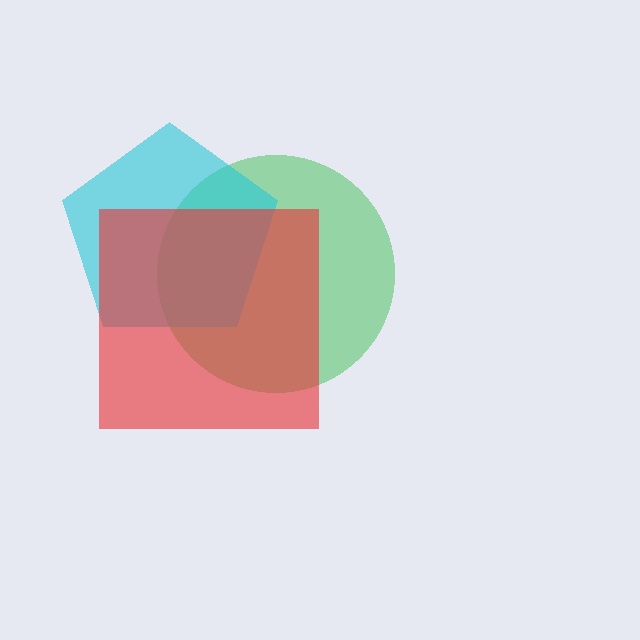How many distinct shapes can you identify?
There are 3 distinct shapes: a green circle, a cyan pentagon, a red square.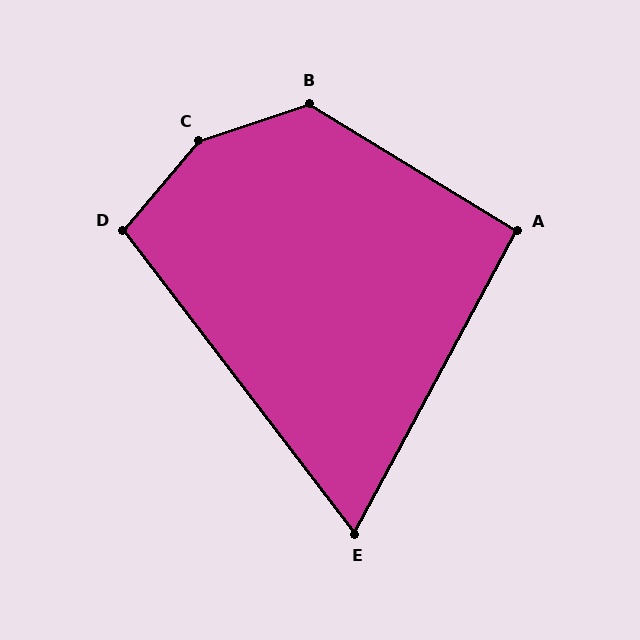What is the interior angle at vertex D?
Approximately 102 degrees (obtuse).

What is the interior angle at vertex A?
Approximately 93 degrees (approximately right).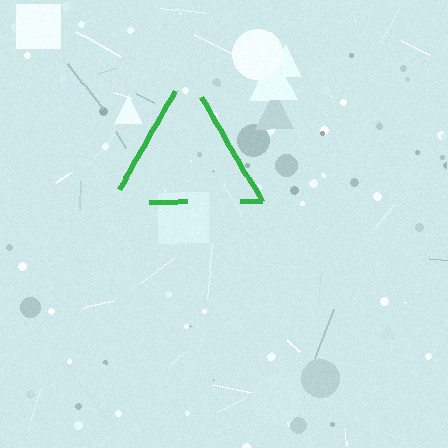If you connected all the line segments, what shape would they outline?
They would outline a triangle.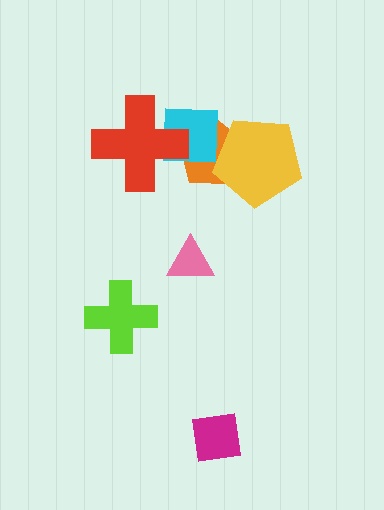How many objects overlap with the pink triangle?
0 objects overlap with the pink triangle.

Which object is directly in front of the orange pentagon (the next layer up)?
The cyan square is directly in front of the orange pentagon.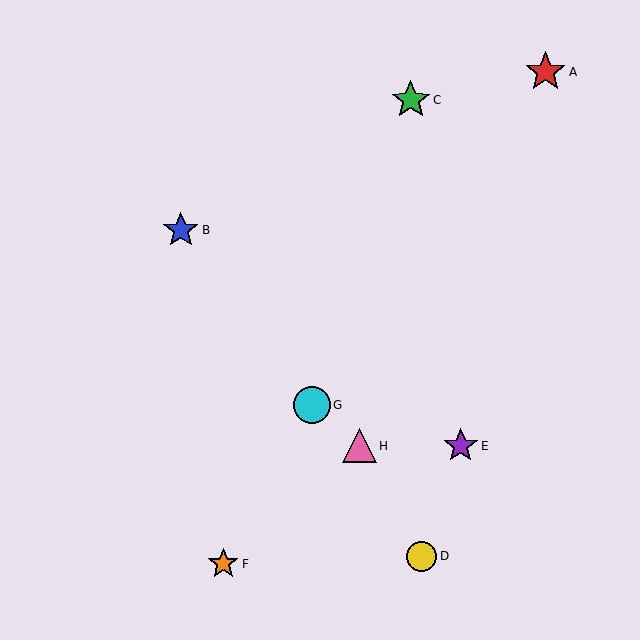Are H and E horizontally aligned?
Yes, both are at y≈446.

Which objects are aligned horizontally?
Objects E, H are aligned horizontally.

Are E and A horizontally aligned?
No, E is at y≈446 and A is at y≈72.